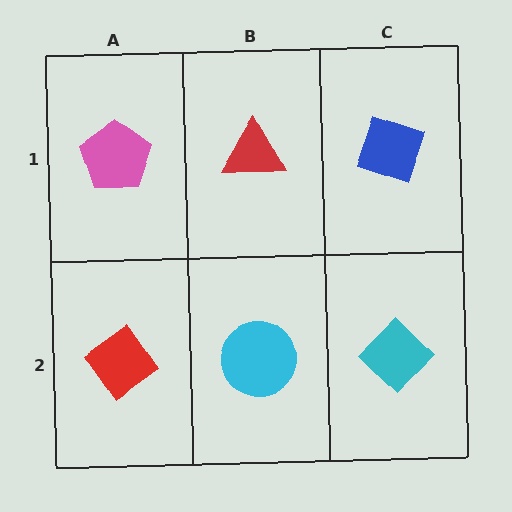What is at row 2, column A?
A red diamond.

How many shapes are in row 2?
3 shapes.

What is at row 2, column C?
A cyan diamond.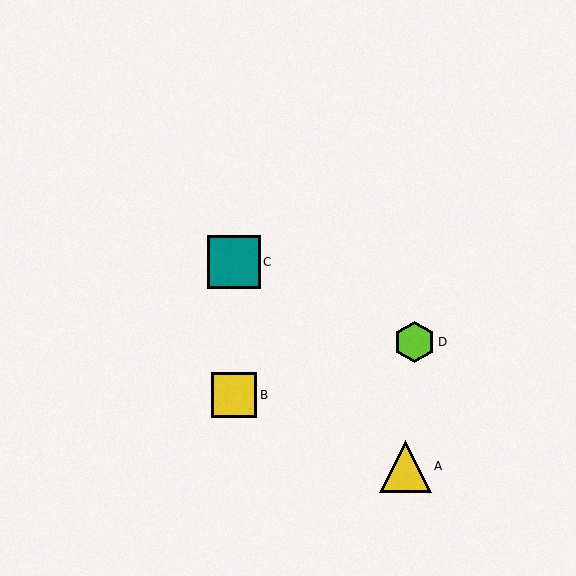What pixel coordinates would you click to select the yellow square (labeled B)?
Click at (234, 395) to select the yellow square B.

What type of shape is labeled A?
Shape A is a yellow triangle.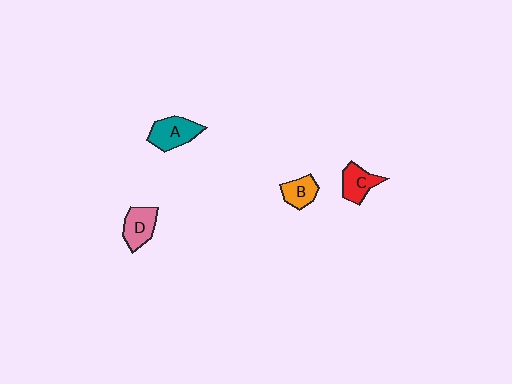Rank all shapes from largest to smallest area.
From largest to smallest: A (teal), D (pink), C (red), B (orange).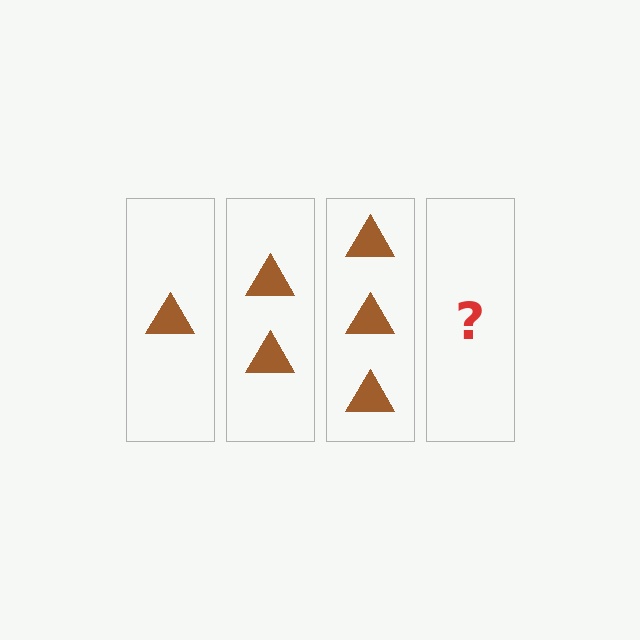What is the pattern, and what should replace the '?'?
The pattern is that each step adds one more triangle. The '?' should be 4 triangles.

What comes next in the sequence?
The next element should be 4 triangles.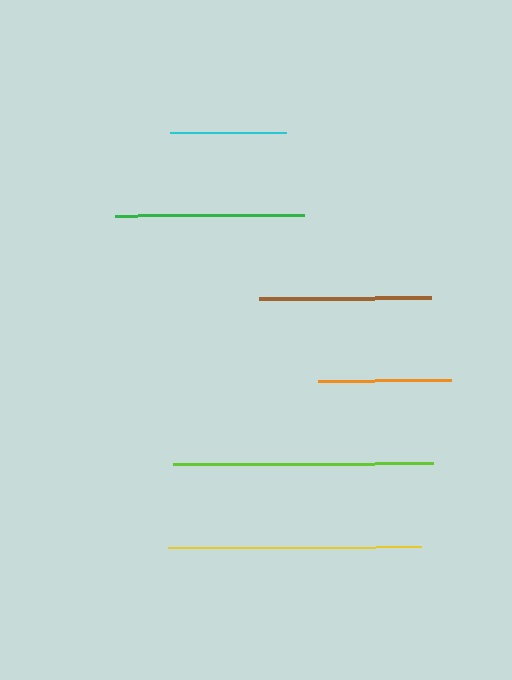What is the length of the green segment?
The green segment is approximately 189 pixels long.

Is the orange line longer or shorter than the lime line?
The lime line is longer than the orange line.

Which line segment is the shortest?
The cyan line is the shortest at approximately 117 pixels.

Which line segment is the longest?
The lime line is the longest at approximately 260 pixels.